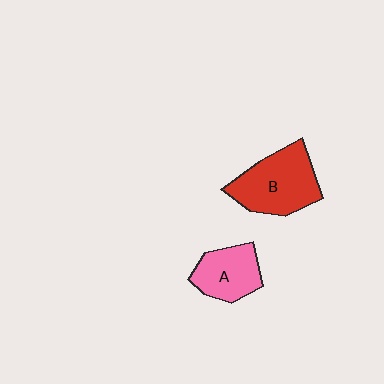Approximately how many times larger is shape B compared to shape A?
Approximately 1.5 times.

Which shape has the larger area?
Shape B (red).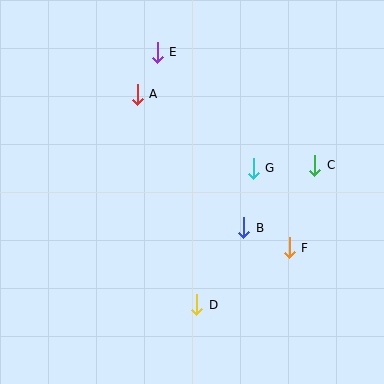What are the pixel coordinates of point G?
Point G is at (253, 168).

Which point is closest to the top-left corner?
Point E is closest to the top-left corner.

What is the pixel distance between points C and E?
The distance between C and E is 194 pixels.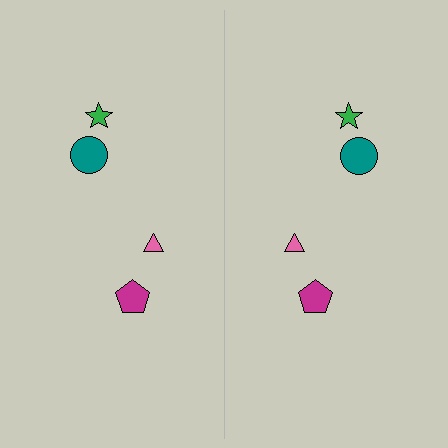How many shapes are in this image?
There are 8 shapes in this image.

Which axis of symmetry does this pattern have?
The pattern has a vertical axis of symmetry running through the center of the image.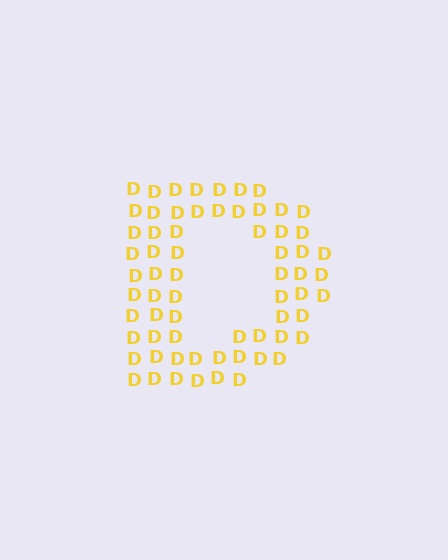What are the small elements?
The small elements are letter D's.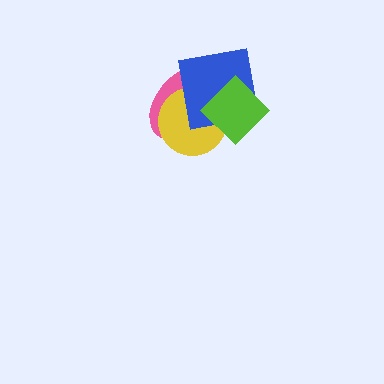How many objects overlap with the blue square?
3 objects overlap with the blue square.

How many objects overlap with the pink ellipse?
3 objects overlap with the pink ellipse.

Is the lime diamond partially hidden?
No, no other shape covers it.